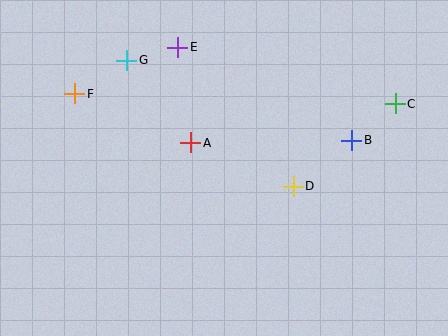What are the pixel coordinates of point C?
Point C is at (395, 104).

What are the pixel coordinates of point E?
Point E is at (178, 47).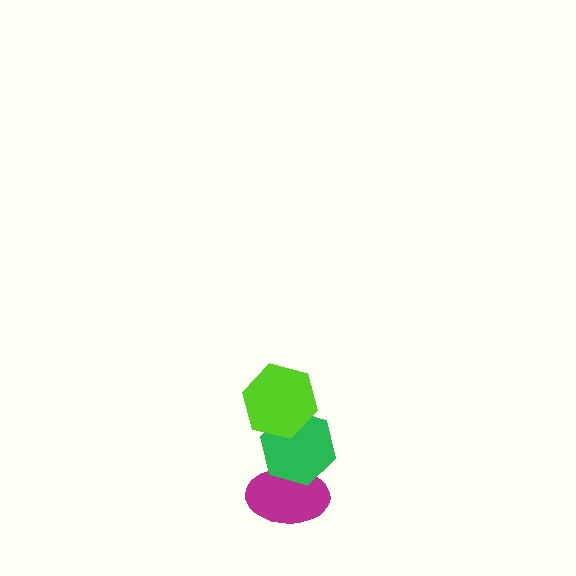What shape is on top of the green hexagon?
The lime hexagon is on top of the green hexagon.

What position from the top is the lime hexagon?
The lime hexagon is 1st from the top.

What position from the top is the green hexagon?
The green hexagon is 2nd from the top.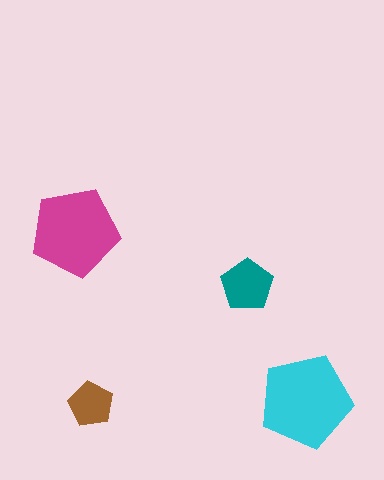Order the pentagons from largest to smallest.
the cyan one, the magenta one, the teal one, the brown one.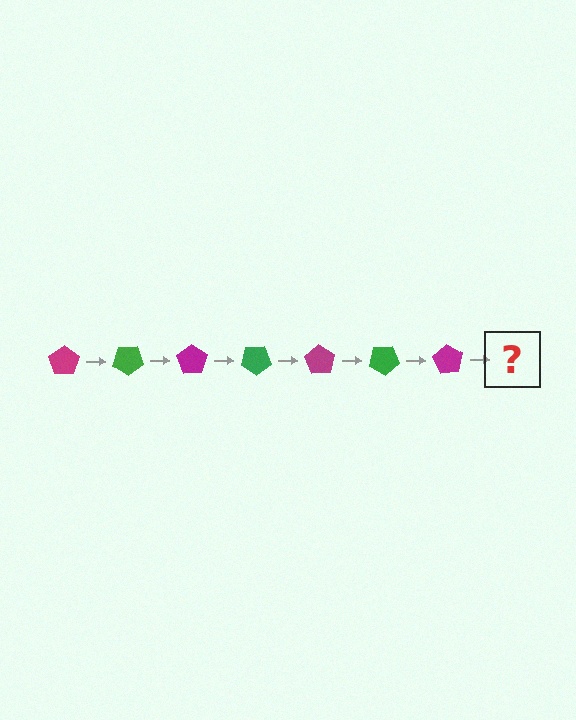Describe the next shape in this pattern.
It should be a green pentagon, rotated 245 degrees from the start.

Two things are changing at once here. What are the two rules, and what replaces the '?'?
The two rules are that it rotates 35 degrees each step and the color cycles through magenta and green. The '?' should be a green pentagon, rotated 245 degrees from the start.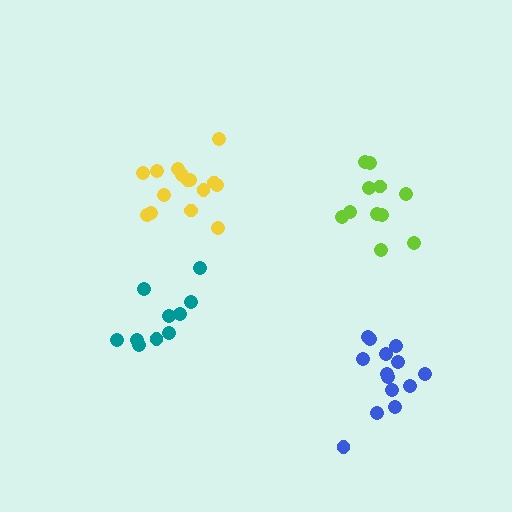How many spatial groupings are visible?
There are 4 spatial groupings.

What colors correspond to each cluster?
The clusters are colored: yellow, lime, blue, teal.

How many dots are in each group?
Group 1: 15 dots, Group 2: 11 dots, Group 3: 14 dots, Group 4: 10 dots (50 total).